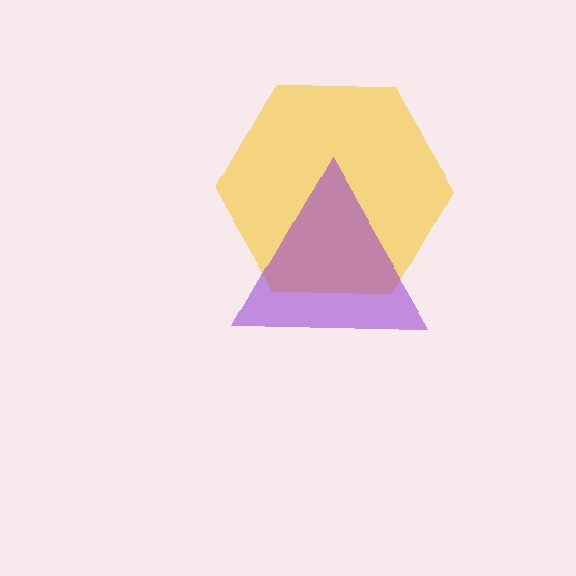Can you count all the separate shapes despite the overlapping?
Yes, there are 2 separate shapes.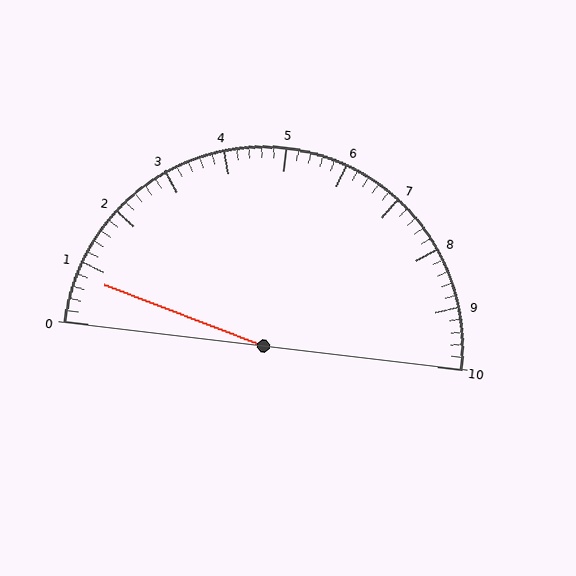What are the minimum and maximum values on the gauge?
The gauge ranges from 0 to 10.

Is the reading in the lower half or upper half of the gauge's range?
The reading is in the lower half of the range (0 to 10).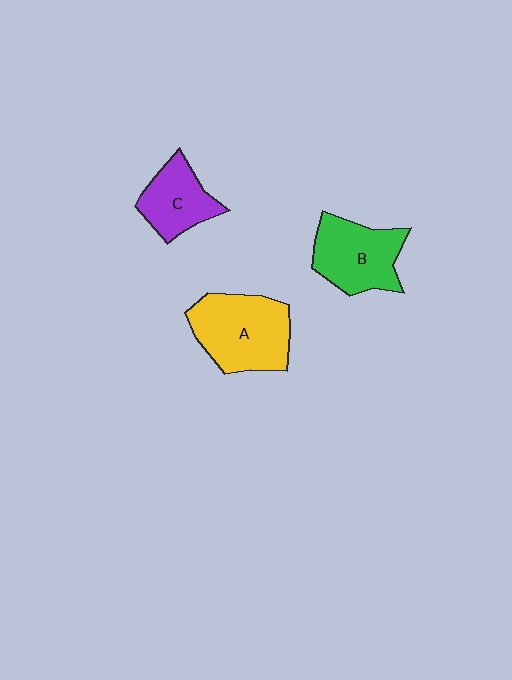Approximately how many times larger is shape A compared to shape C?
Approximately 1.6 times.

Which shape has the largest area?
Shape A (yellow).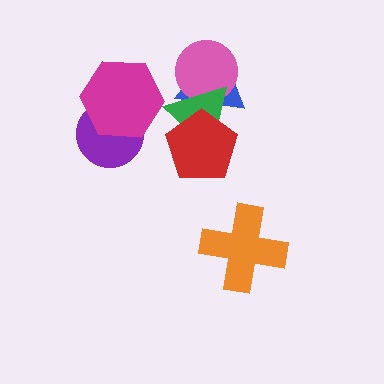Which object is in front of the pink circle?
The green triangle is in front of the pink circle.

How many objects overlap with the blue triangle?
3 objects overlap with the blue triangle.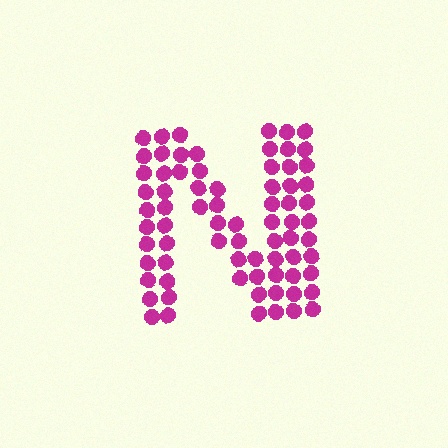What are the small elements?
The small elements are circles.